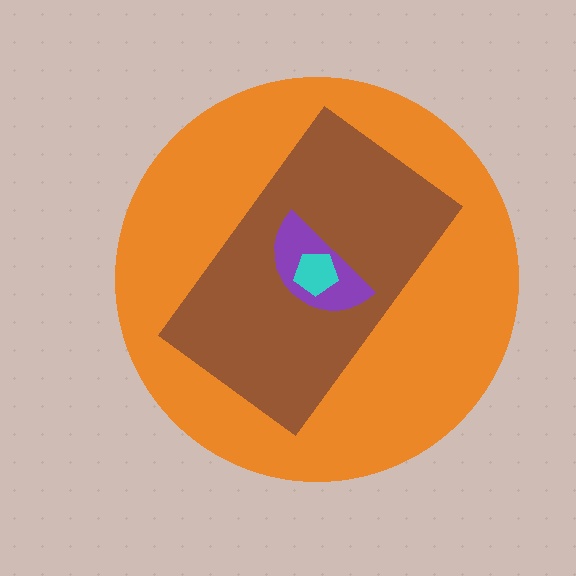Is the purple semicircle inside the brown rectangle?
Yes.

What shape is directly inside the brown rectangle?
The purple semicircle.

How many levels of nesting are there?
4.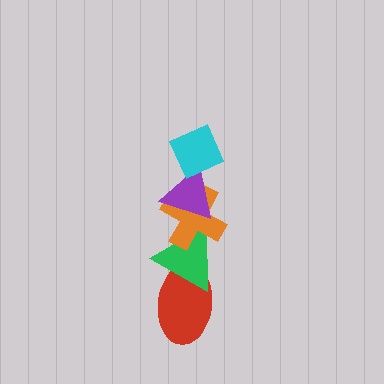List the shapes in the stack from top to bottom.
From top to bottom: the cyan diamond, the purple triangle, the orange cross, the green triangle, the red ellipse.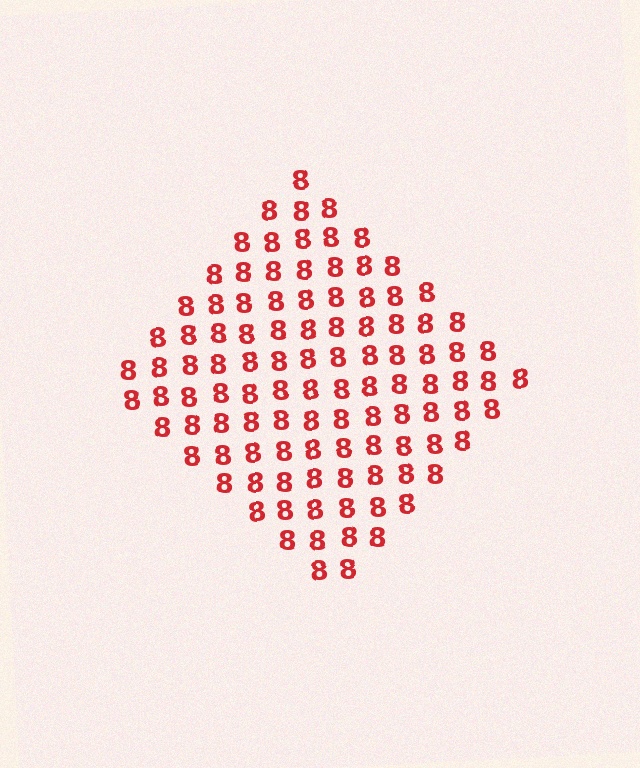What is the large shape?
The large shape is a diamond.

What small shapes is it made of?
It is made of small digit 8's.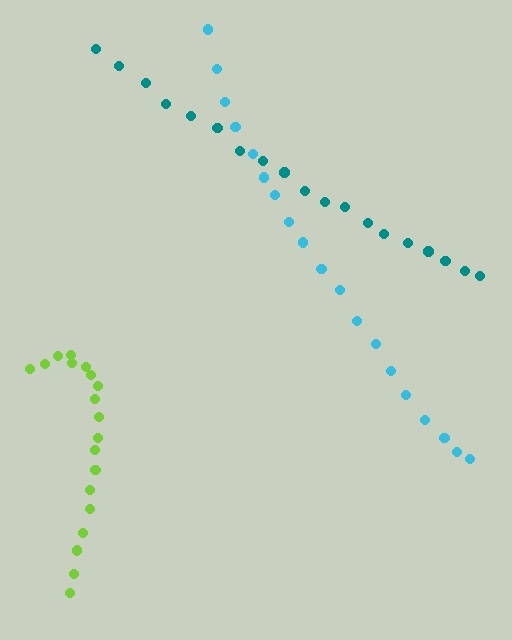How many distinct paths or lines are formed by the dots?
There are 3 distinct paths.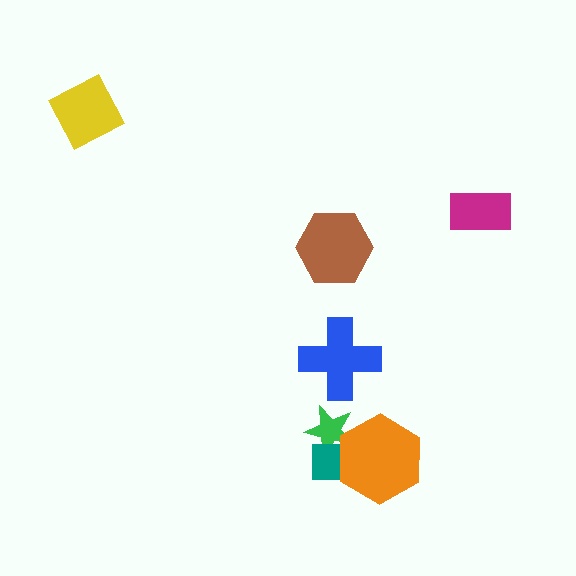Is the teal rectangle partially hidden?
Yes, it is partially covered by another shape.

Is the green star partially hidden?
Yes, it is partially covered by another shape.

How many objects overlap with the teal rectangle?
2 objects overlap with the teal rectangle.